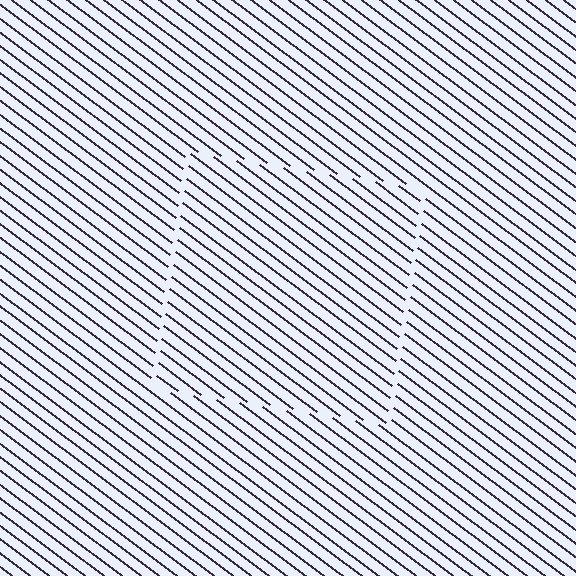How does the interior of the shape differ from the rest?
The interior of the shape contains the same grating, shifted by half a period — the contour is defined by the phase discontinuity where line-ends from the inner and outer gratings abut.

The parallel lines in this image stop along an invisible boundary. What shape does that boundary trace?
An illusory square. The interior of the shape contains the same grating, shifted by half a period — the contour is defined by the phase discontinuity where line-ends from the inner and outer gratings abut.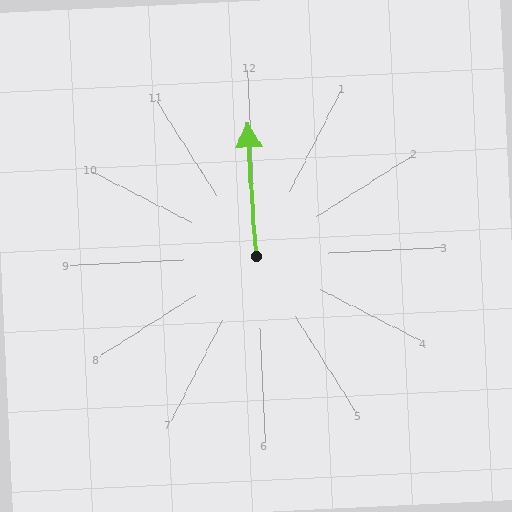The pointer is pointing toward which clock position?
Roughly 12 o'clock.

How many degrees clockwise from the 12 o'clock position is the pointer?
Approximately 359 degrees.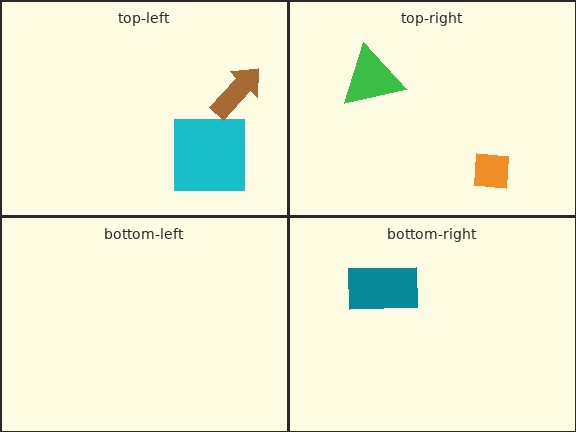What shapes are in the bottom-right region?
The teal rectangle.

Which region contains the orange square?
The top-right region.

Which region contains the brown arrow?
The top-left region.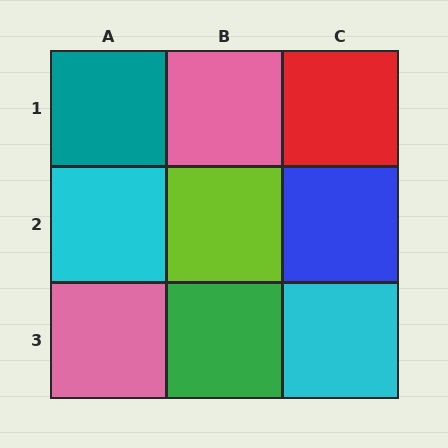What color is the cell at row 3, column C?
Cyan.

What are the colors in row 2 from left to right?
Cyan, lime, blue.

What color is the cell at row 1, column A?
Teal.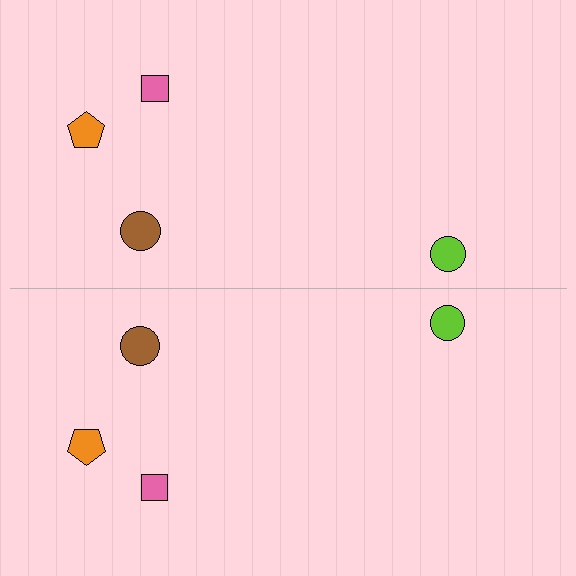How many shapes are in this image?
There are 8 shapes in this image.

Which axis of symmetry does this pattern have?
The pattern has a horizontal axis of symmetry running through the center of the image.